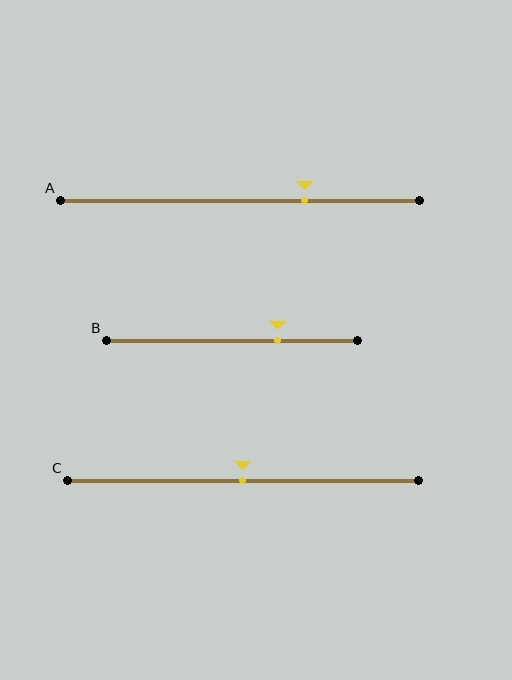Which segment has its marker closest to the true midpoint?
Segment C has its marker closest to the true midpoint.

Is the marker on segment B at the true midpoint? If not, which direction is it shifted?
No, the marker on segment B is shifted to the right by about 18% of the segment length.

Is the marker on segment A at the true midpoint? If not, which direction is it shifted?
No, the marker on segment A is shifted to the right by about 18% of the segment length.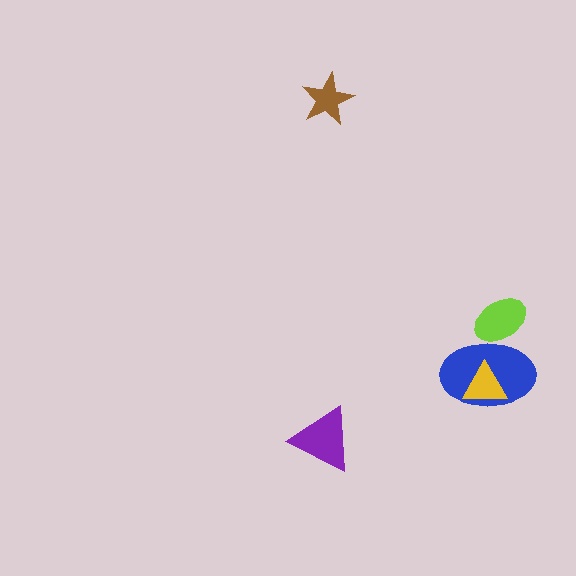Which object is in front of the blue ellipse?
The yellow triangle is in front of the blue ellipse.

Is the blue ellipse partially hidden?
Yes, it is partially covered by another shape.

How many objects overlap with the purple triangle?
0 objects overlap with the purple triangle.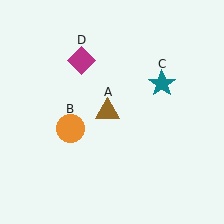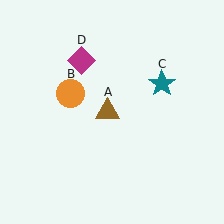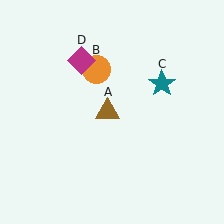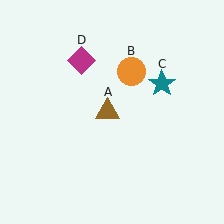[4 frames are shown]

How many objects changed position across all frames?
1 object changed position: orange circle (object B).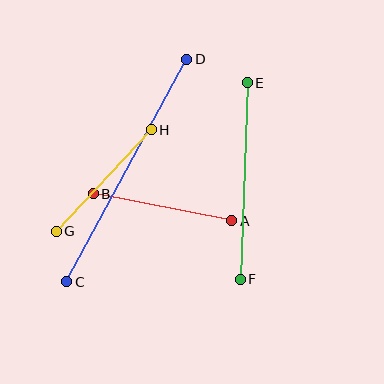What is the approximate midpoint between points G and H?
The midpoint is at approximately (104, 180) pixels.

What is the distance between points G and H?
The distance is approximately 139 pixels.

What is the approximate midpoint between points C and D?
The midpoint is at approximately (127, 170) pixels.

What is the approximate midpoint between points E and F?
The midpoint is at approximately (244, 181) pixels.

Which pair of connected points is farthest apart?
Points C and D are farthest apart.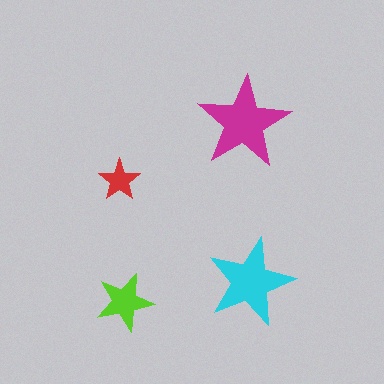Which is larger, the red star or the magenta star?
The magenta one.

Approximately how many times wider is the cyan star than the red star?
About 2 times wider.